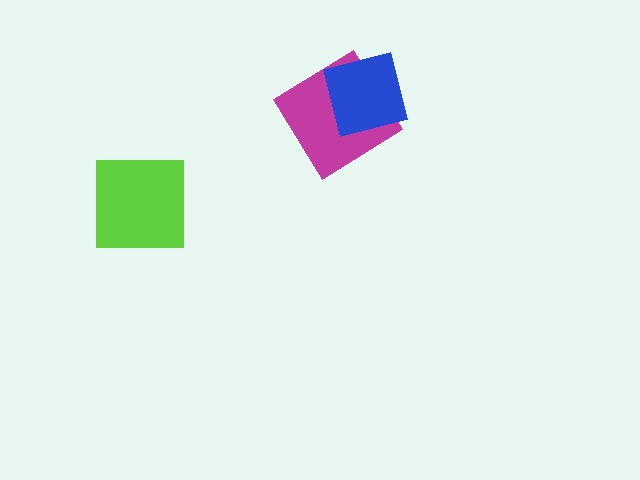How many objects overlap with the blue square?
1 object overlaps with the blue square.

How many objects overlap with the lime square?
0 objects overlap with the lime square.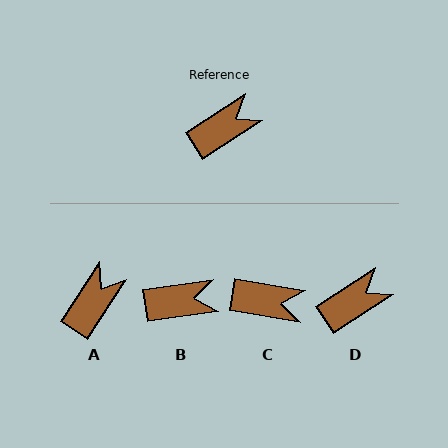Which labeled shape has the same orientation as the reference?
D.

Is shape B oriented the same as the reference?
No, it is off by about 25 degrees.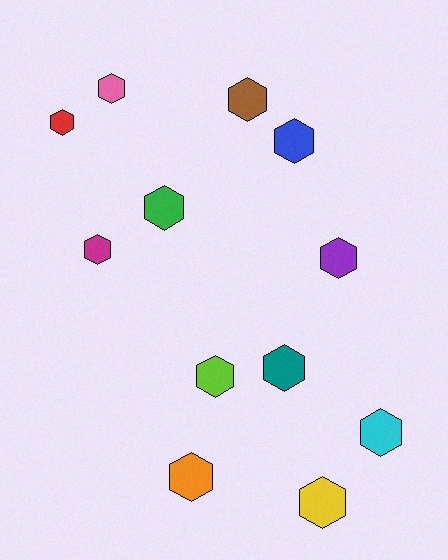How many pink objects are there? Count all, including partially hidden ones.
There is 1 pink object.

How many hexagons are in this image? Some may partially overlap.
There are 12 hexagons.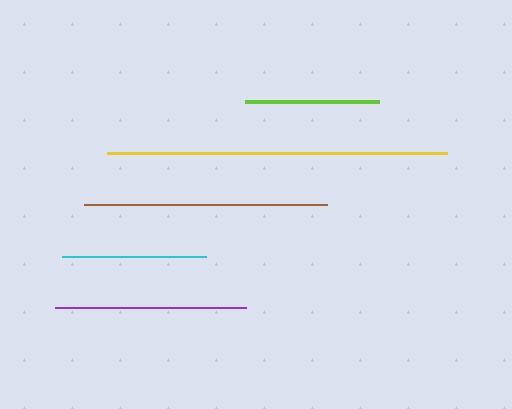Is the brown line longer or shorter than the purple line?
The brown line is longer than the purple line.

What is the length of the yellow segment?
The yellow segment is approximately 340 pixels long.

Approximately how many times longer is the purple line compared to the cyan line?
The purple line is approximately 1.3 times the length of the cyan line.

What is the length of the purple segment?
The purple segment is approximately 192 pixels long.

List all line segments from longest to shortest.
From longest to shortest: yellow, brown, purple, cyan, lime.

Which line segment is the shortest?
The lime line is the shortest at approximately 134 pixels.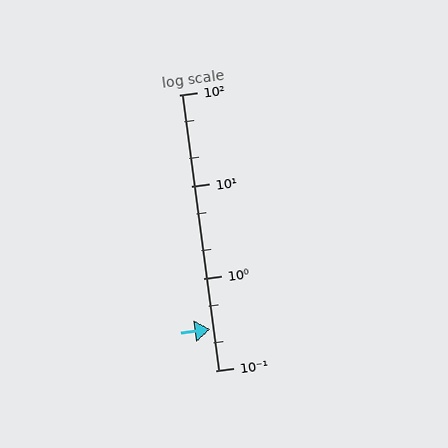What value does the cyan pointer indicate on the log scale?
The pointer indicates approximately 0.28.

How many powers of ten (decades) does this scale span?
The scale spans 3 decades, from 0.1 to 100.